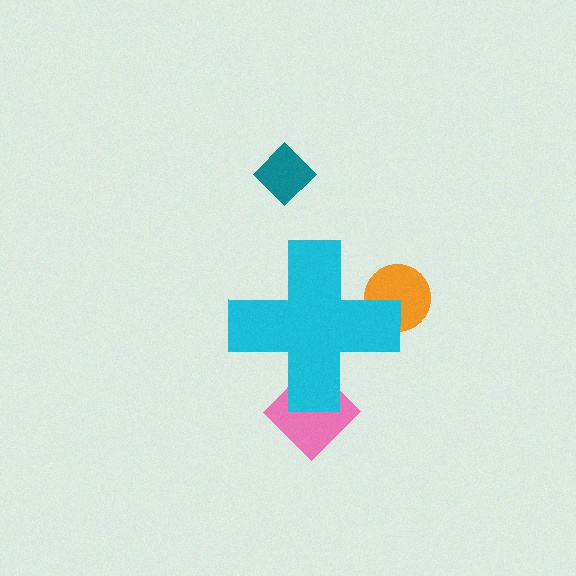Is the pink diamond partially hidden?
Yes, the pink diamond is partially hidden behind the cyan cross.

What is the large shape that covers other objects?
A cyan cross.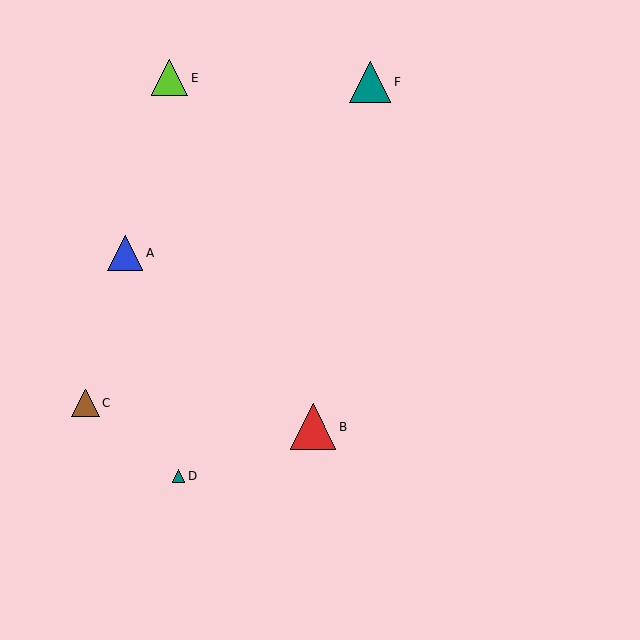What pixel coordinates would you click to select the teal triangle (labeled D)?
Click at (179, 476) to select the teal triangle D.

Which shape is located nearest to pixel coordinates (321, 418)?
The red triangle (labeled B) at (313, 427) is nearest to that location.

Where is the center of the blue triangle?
The center of the blue triangle is at (125, 253).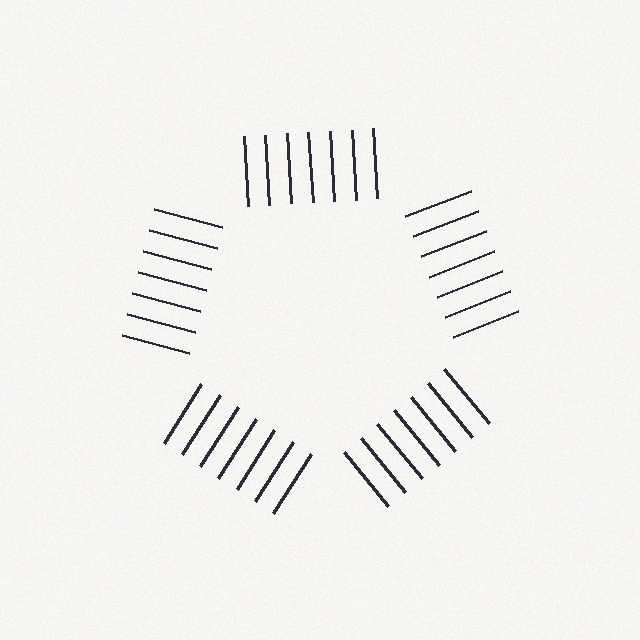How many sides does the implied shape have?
5 sides — the line-ends trace a pentagon.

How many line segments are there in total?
35 — 7 along each of the 5 edges.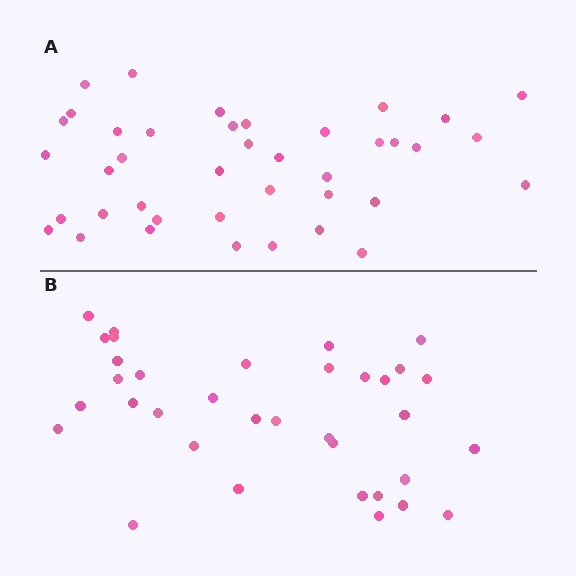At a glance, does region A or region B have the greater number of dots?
Region A (the top region) has more dots.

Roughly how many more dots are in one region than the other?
Region A has about 5 more dots than region B.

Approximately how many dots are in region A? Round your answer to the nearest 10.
About 40 dots.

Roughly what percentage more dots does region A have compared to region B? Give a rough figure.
About 15% more.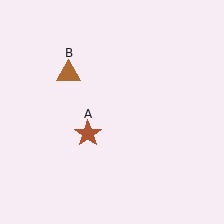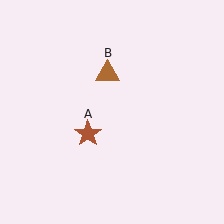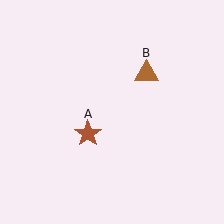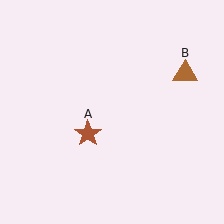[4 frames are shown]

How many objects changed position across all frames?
1 object changed position: brown triangle (object B).